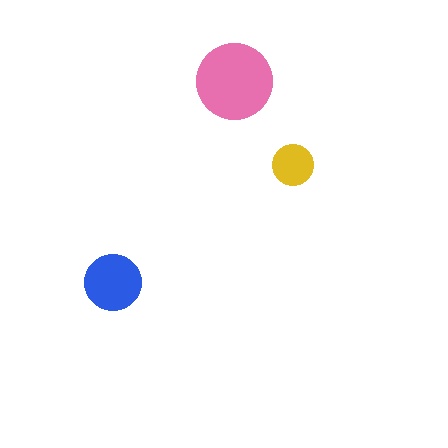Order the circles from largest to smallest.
the pink one, the blue one, the yellow one.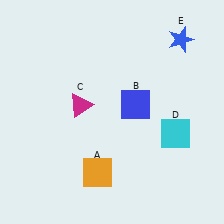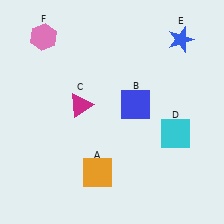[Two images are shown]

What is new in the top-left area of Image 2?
A pink hexagon (F) was added in the top-left area of Image 2.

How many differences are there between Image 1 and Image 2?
There is 1 difference between the two images.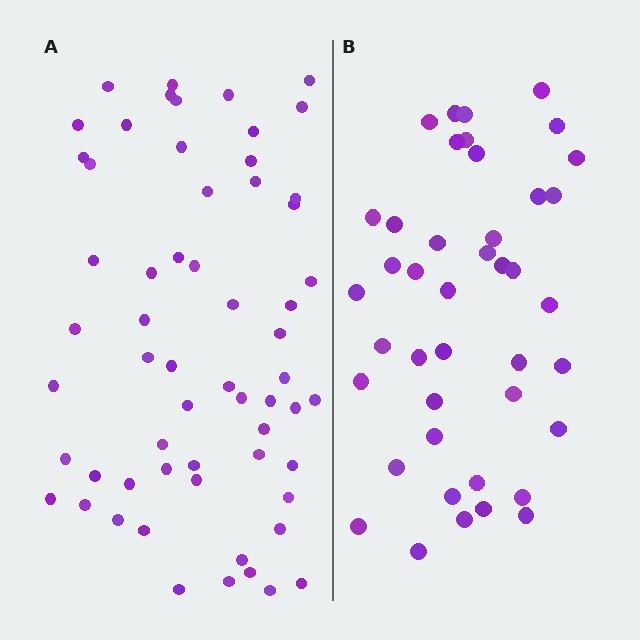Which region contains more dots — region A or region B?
Region A (the left region) has more dots.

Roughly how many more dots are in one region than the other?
Region A has approximately 20 more dots than region B.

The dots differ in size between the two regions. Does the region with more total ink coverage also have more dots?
No. Region B has more total ink coverage because its dots are larger, but region A actually contains more individual dots. Total area can be misleading — the number of items is what matters here.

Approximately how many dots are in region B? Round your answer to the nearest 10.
About 40 dots. (The exact count is 42, which rounds to 40.)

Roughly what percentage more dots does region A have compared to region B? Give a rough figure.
About 45% more.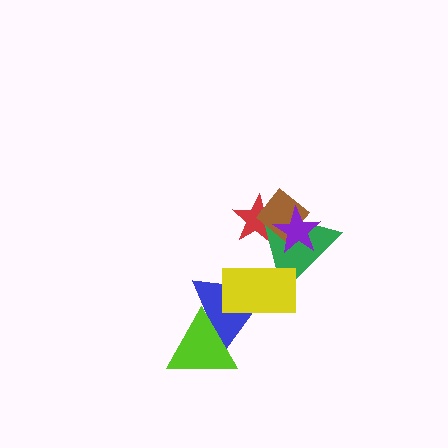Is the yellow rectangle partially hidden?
No, no other shape covers it.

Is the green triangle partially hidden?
Yes, it is partially covered by another shape.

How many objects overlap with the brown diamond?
3 objects overlap with the brown diamond.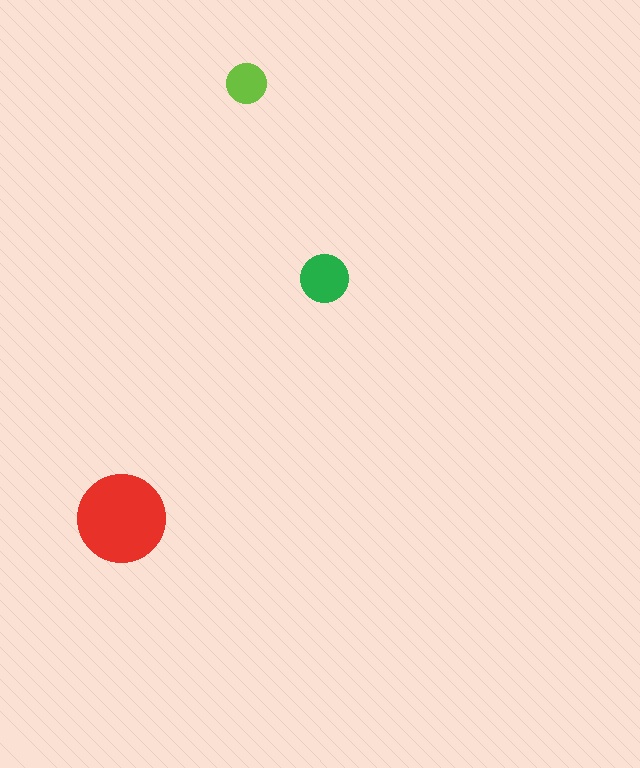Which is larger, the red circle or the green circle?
The red one.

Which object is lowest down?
The red circle is bottommost.